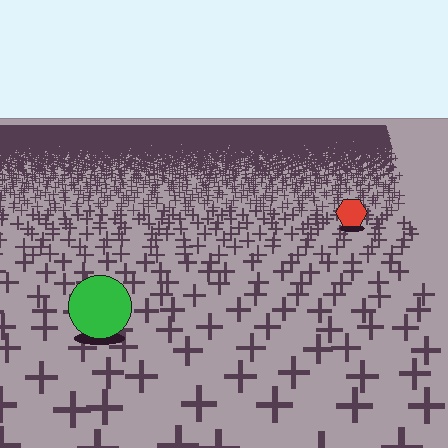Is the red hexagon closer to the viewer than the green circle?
No. The green circle is closer — you can tell from the texture gradient: the ground texture is coarser near it.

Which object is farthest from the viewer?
The red hexagon is farthest from the viewer. It appears smaller and the ground texture around it is denser.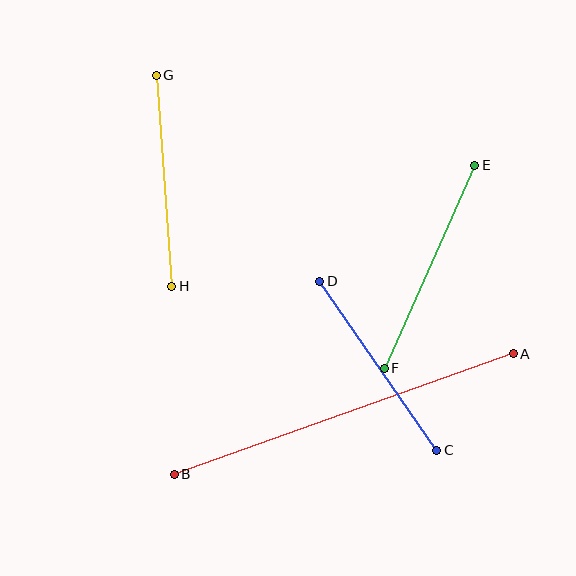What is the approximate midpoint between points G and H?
The midpoint is at approximately (164, 181) pixels.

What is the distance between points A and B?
The distance is approximately 360 pixels.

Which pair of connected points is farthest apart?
Points A and B are farthest apart.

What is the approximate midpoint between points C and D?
The midpoint is at approximately (378, 366) pixels.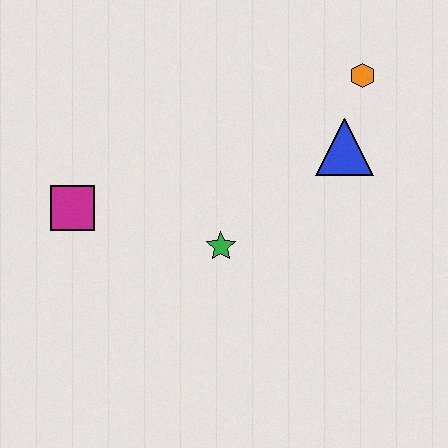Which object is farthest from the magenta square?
The orange hexagon is farthest from the magenta square.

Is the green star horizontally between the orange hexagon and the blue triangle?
No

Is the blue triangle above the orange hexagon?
No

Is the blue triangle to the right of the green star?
Yes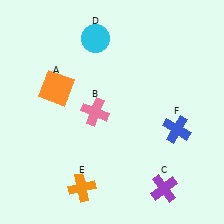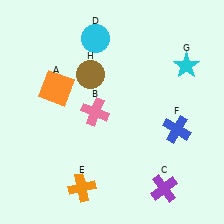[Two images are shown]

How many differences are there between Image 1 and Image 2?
There are 2 differences between the two images.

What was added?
A cyan star (G), a brown circle (H) were added in Image 2.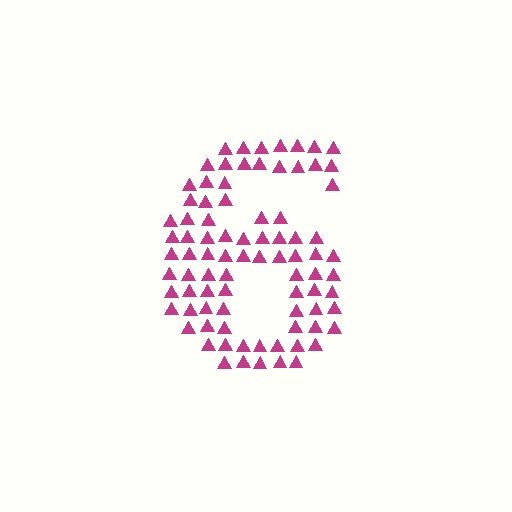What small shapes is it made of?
It is made of small triangles.